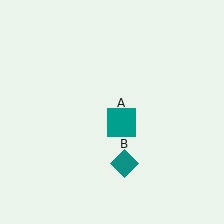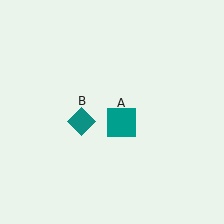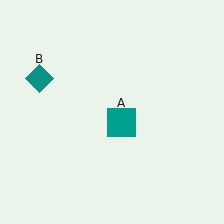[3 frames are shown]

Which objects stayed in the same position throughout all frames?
Teal square (object A) remained stationary.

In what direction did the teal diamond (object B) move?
The teal diamond (object B) moved up and to the left.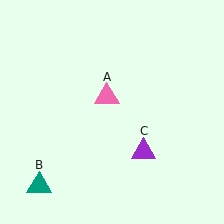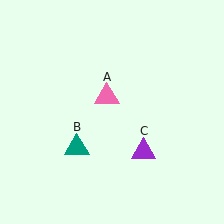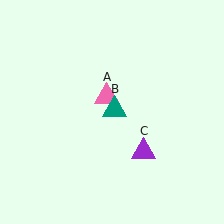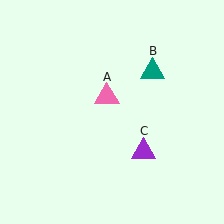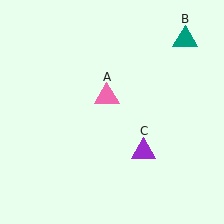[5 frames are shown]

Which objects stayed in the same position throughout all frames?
Pink triangle (object A) and purple triangle (object C) remained stationary.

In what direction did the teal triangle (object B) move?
The teal triangle (object B) moved up and to the right.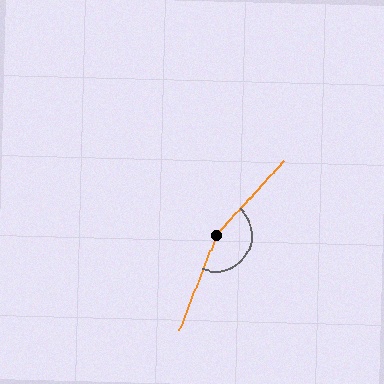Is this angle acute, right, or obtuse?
It is obtuse.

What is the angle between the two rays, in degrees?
Approximately 159 degrees.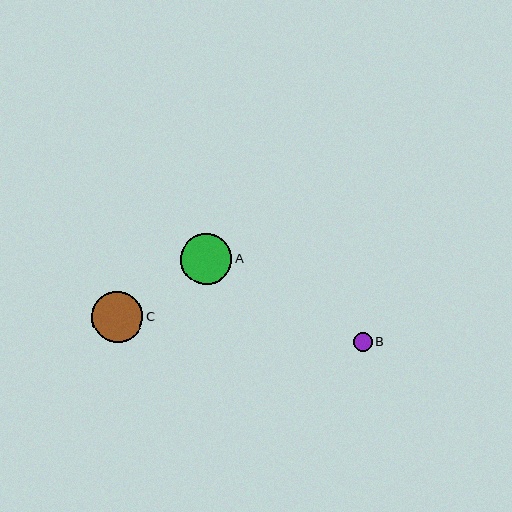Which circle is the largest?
Circle C is the largest with a size of approximately 51 pixels.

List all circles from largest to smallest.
From largest to smallest: C, A, B.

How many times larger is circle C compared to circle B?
Circle C is approximately 2.7 times the size of circle B.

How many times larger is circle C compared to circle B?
Circle C is approximately 2.7 times the size of circle B.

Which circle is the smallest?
Circle B is the smallest with a size of approximately 19 pixels.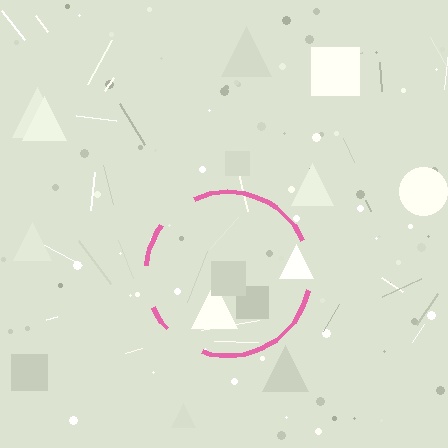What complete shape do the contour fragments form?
The contour fragments form a circle.